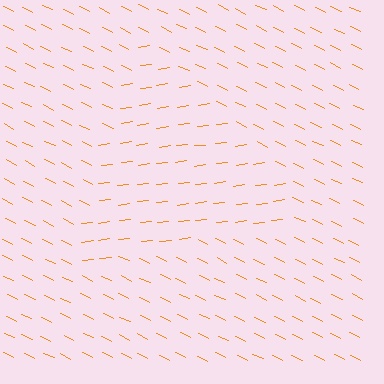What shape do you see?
I see a triangle.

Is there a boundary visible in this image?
Yes, there is a texture boundary formed by a change in line orientation.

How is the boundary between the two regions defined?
The boundary is defined purely by a change in line orientation (approximately 33 degrees difference). All lines are the same color and thickness.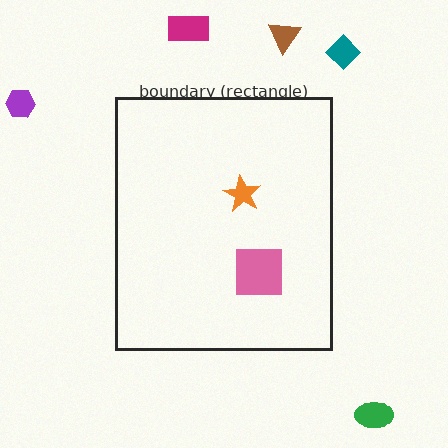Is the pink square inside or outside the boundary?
Inside.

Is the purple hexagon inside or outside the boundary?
Outside.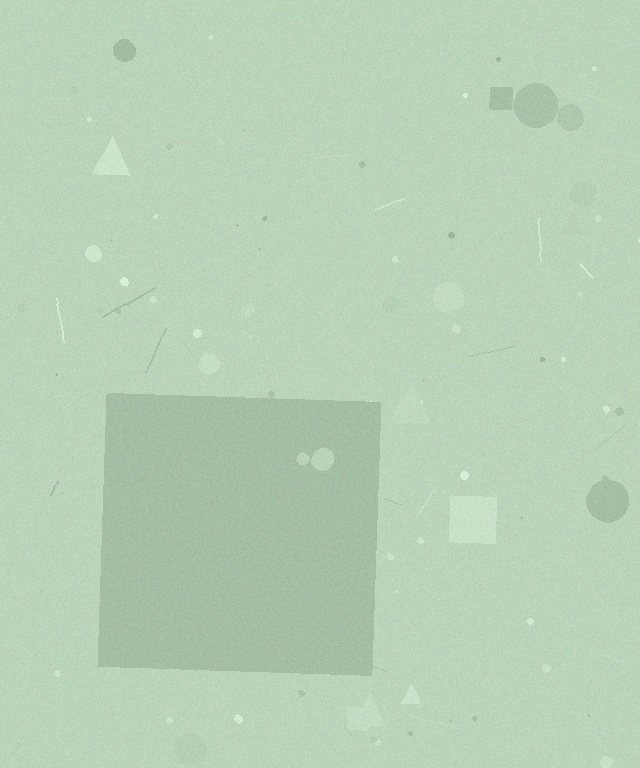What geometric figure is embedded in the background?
A square is embedded in the background.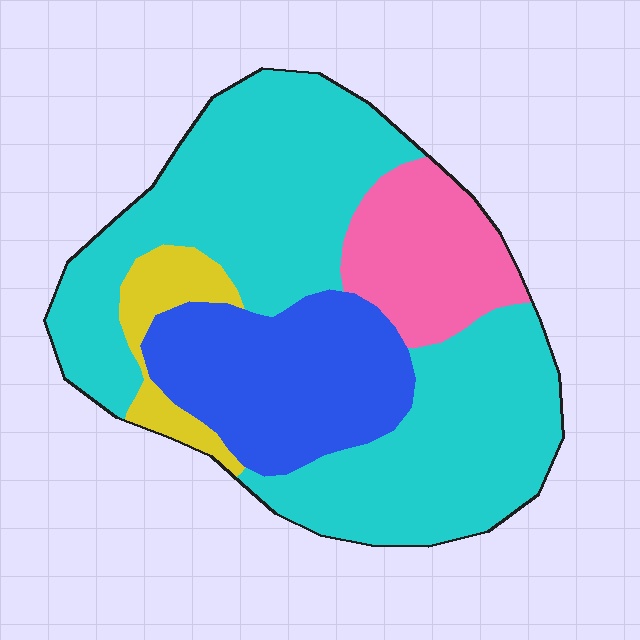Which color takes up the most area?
Cyan, at roughly 60%.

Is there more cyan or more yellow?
Cyan.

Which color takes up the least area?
Yellow, at roughly 5%.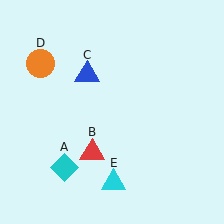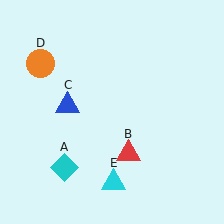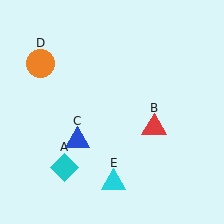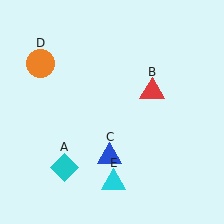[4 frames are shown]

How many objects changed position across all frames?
2 objects changed position: red triangle (object B), blue triangle (object C).